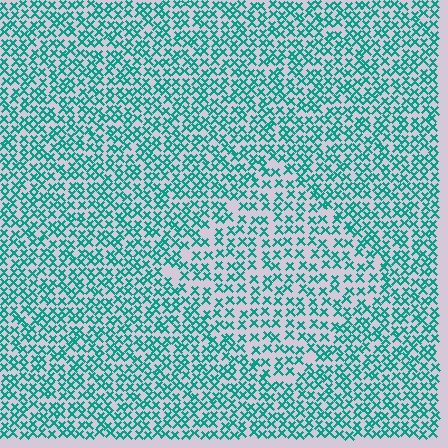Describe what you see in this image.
The image contains small teal elements arranged at two different densities. A diamond-shaped region is visible where the elements are less densely packed than the surrounding area.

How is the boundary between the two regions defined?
The boundary is defined by a change in element density (approximately 1.5x ratio). All elements are the same color, size, and shape.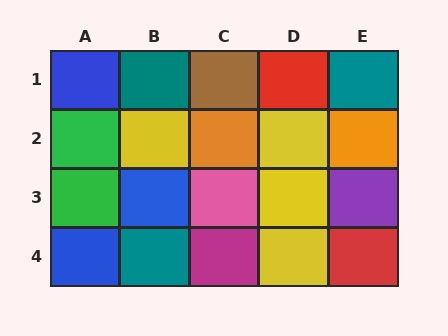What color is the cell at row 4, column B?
Teal.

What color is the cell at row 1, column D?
Red.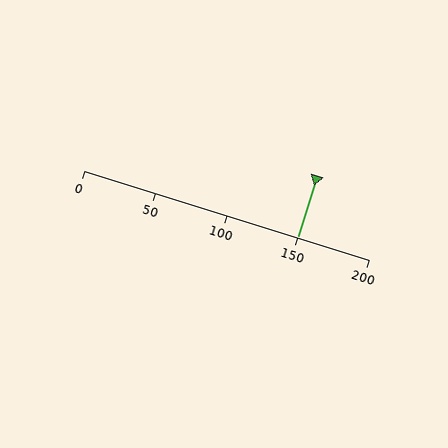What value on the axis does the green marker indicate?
The marker indicates approximately 150.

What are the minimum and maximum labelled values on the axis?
The axis runs from 0 to 200.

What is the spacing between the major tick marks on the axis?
The major ticks are spaced 50 apart.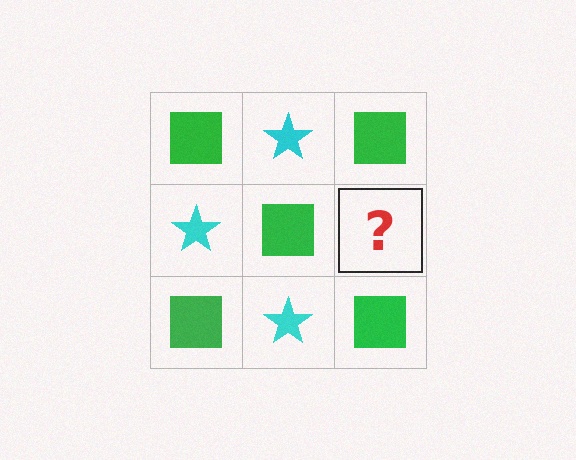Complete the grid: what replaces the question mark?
The question mark should be replaced with a cyan star.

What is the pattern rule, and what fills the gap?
The rule is that it alternates green square and cyan star in a checkerboard pattern. The gap should be filled with a cyan star.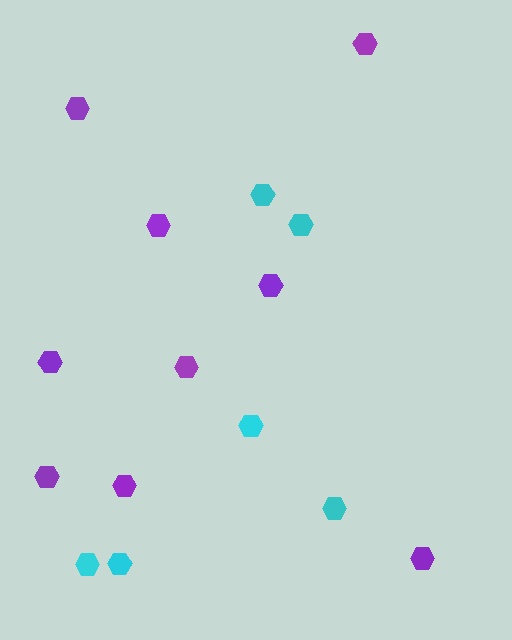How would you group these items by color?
There are 2 groups: one group of cyan hexagons (6) and one group of purple hexagons (9).